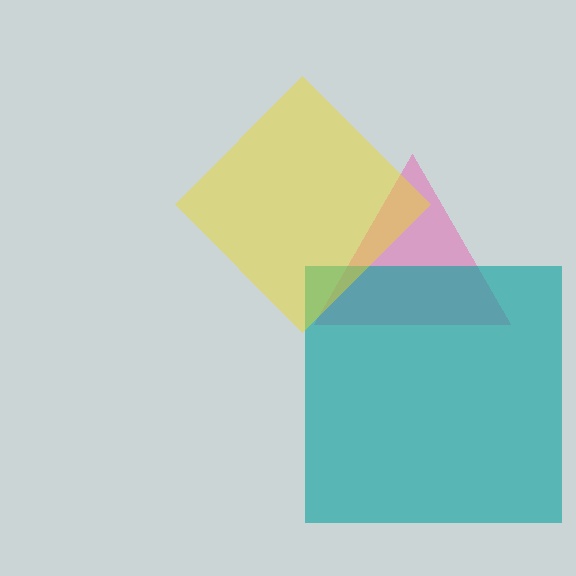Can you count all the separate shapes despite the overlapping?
Yes, there are 3 separate shapes.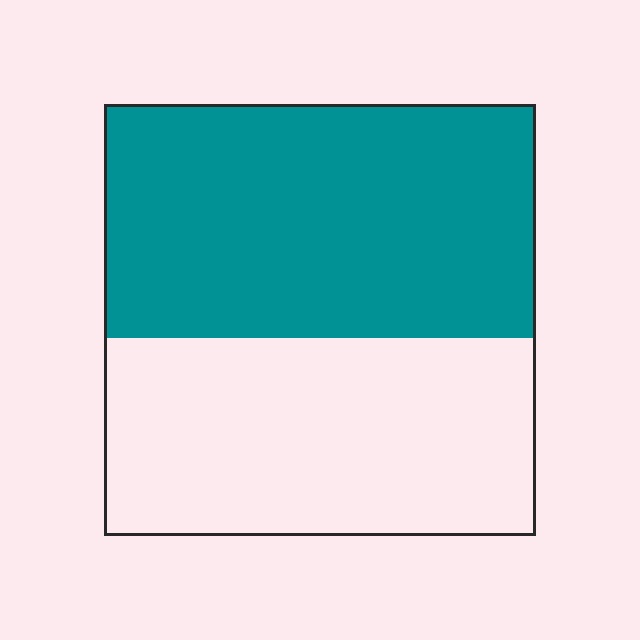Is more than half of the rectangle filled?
Yes.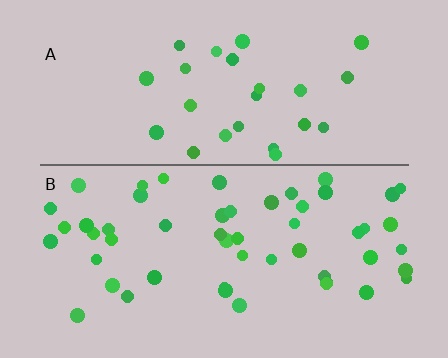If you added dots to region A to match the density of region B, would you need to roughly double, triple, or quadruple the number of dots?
Approximately double.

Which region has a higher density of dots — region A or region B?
B (the bottom).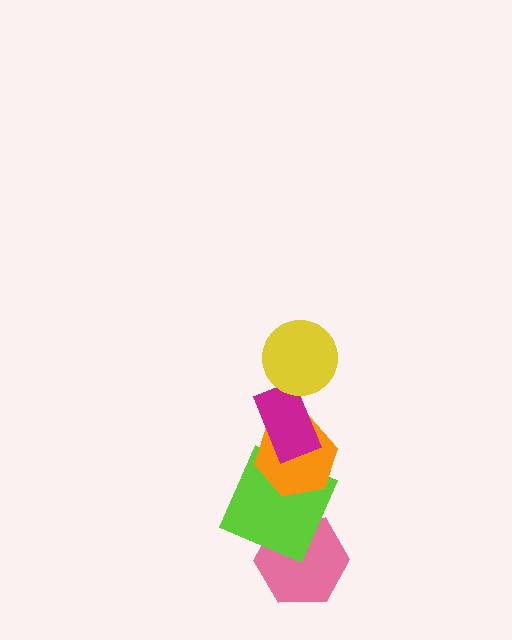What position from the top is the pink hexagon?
The pink hexagon is 5th from the top.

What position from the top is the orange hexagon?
The orange hexagon is 3rd from the top.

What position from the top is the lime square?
The lime square is 4th from the top.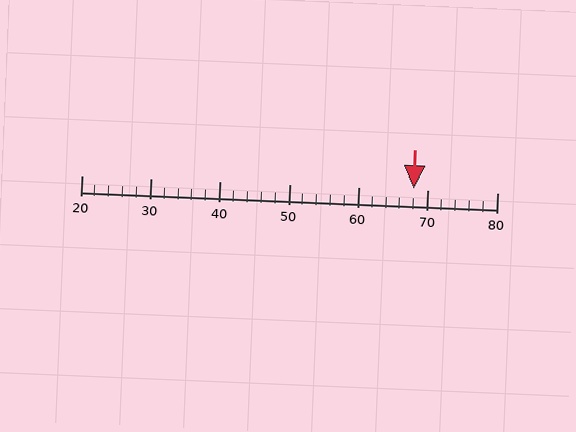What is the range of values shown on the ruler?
The ruler shows values from 20 to 80.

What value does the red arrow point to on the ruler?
The red arrow points to approximately 68.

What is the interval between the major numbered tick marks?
The major tick marks are spaced 10 units apart.